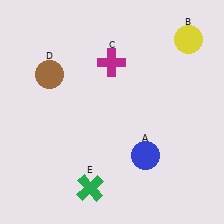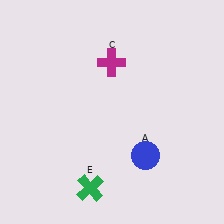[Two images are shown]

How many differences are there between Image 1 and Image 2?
There are 2 differences between the two images.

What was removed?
The yellow circle (B), the brown circle (D) were removed in Image 2.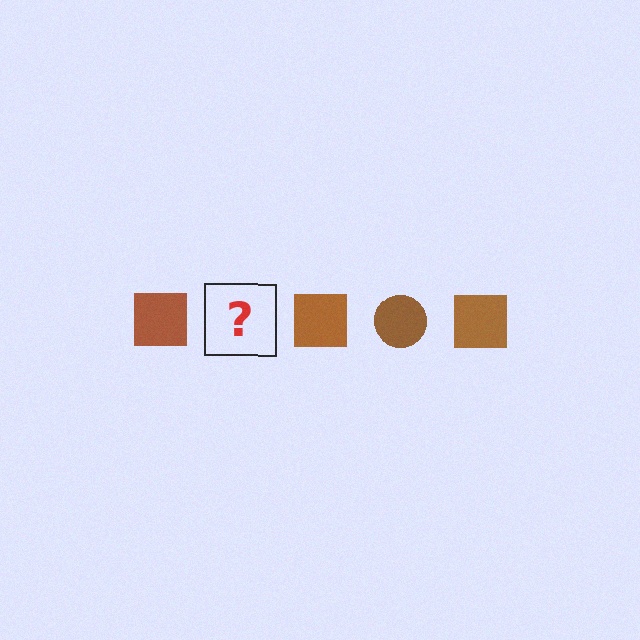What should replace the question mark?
The question mark should be replaced with a brown circle.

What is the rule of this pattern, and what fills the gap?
The rule is that the pattern cycles through square, circle shapes in brown. The gap should be filled with a brown circle.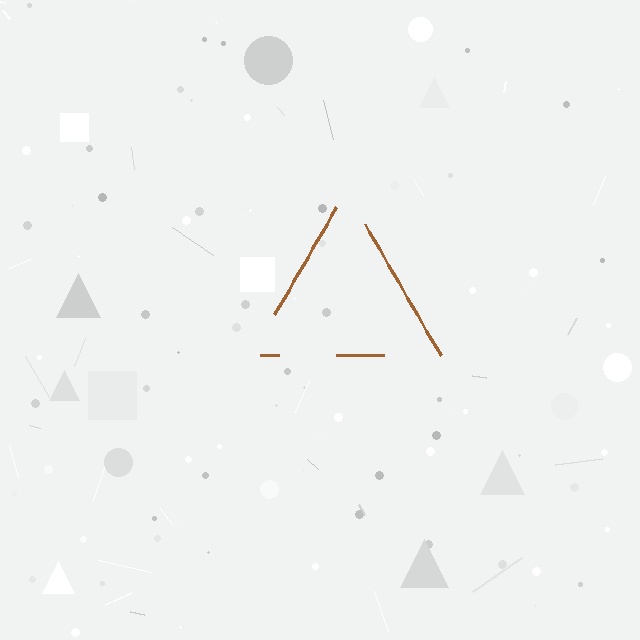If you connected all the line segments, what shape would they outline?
They would outline a triangle.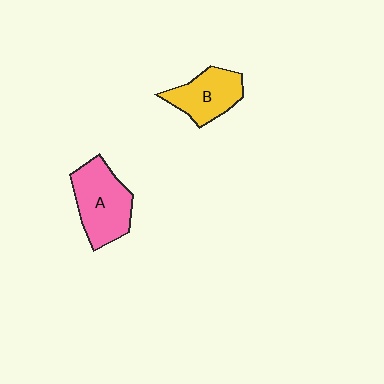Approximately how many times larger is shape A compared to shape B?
Approximately 1.3 times.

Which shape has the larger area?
Shape A (pink).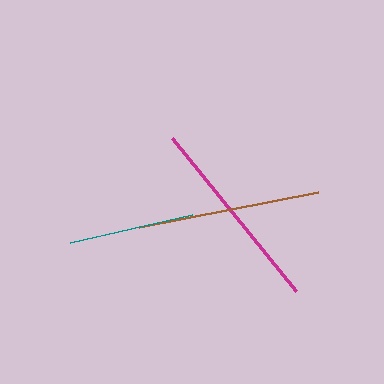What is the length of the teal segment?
The teal segment is approximately 125 pixels long.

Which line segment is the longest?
The magenta line is the longest at approximately 197 pixels.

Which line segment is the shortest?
The teal line is the shortest at approximately 125 pixels.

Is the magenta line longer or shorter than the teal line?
The magenta line is longer than the teal line.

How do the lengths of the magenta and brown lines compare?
The magenta and brown lines are approximately the same length.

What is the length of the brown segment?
The brown segment is approximately 182 pixels long.